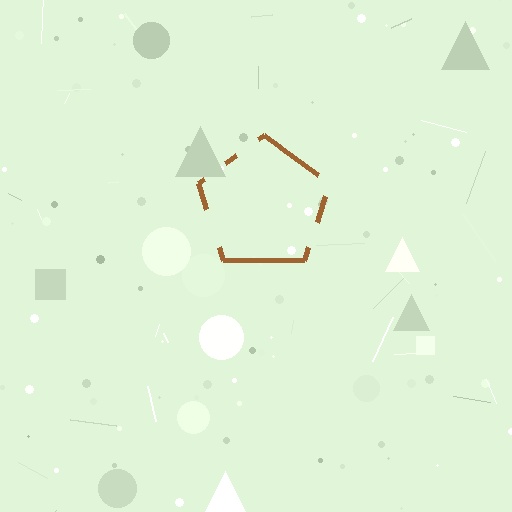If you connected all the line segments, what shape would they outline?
They would outline a pentagon.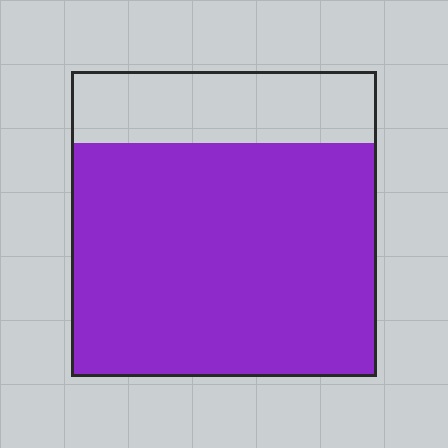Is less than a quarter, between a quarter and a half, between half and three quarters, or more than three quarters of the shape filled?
More than three quarters.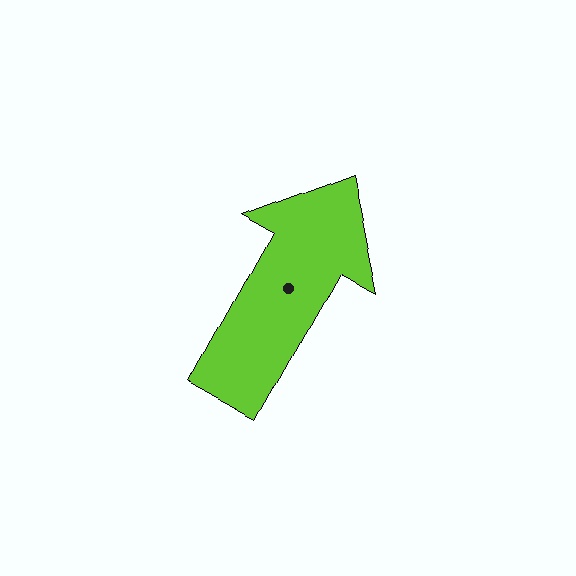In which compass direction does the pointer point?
Northeast.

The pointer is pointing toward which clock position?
Roughly 1 o'clock.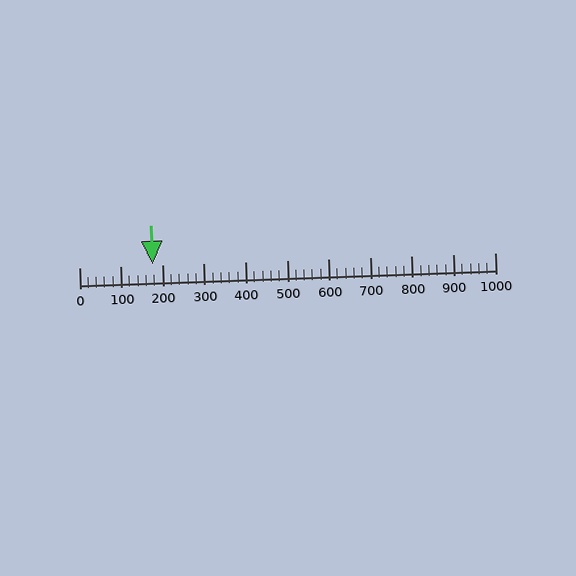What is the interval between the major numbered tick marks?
The major tick marks are spaced 100 units apart.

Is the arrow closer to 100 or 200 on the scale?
The arrow is closer to 200.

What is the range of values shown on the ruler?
The ruler shows values from 0 to 1000.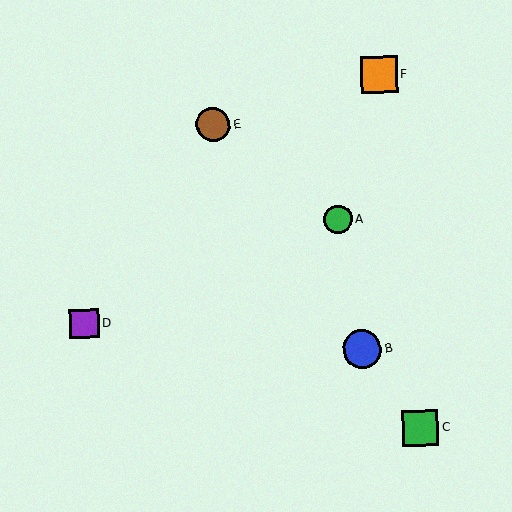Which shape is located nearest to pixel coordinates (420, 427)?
The green square (labeled C) at (421, 428) is nearest to that location.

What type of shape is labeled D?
Shape D is a purple square.